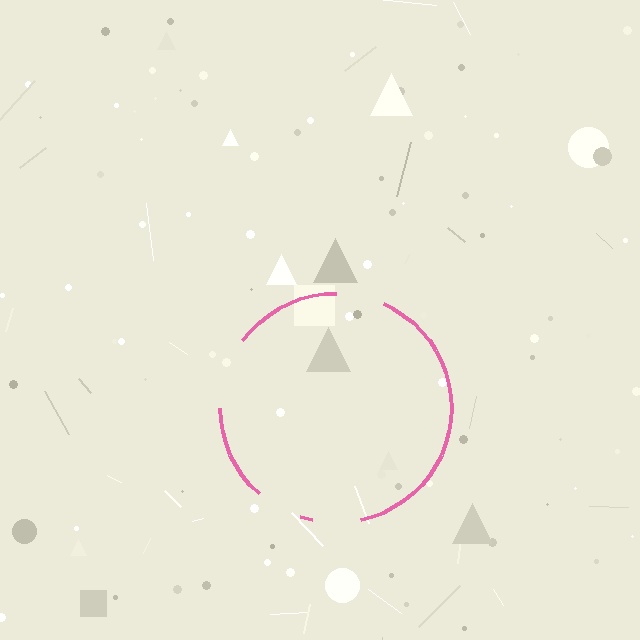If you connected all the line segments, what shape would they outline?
They would outline a circle.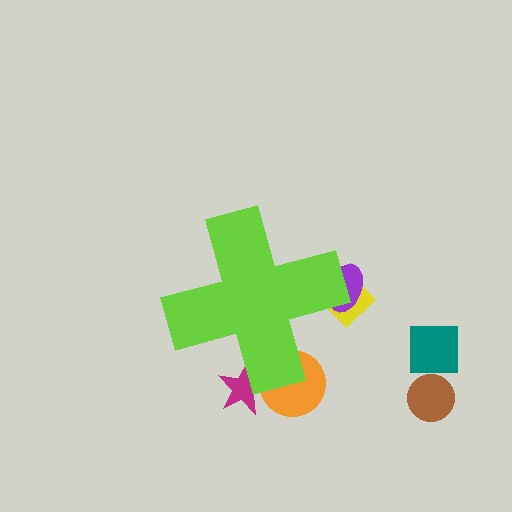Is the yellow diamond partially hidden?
Yes, the yellow diamond is partially hidden behind the lime cross.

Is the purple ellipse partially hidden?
Yes, the purple ellipse is partially hidden behind the lime cross.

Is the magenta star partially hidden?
Yes, the magenta star is partially hidden behind the lime cross.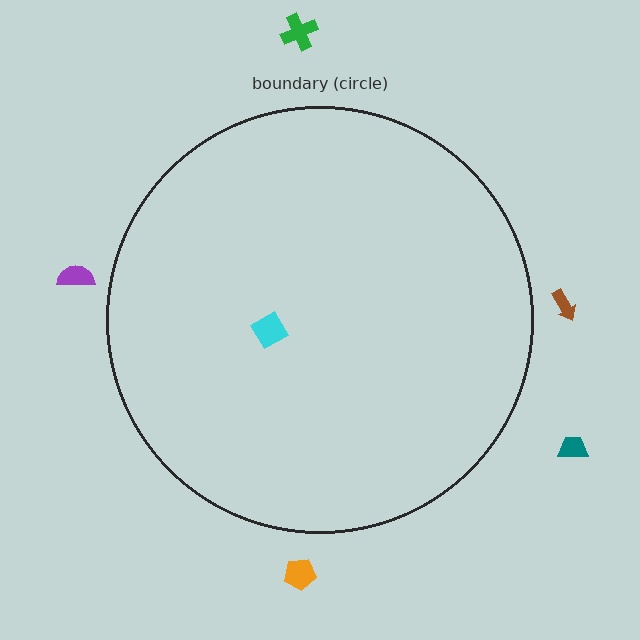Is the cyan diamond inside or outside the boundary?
Inside.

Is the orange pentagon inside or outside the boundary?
Outside.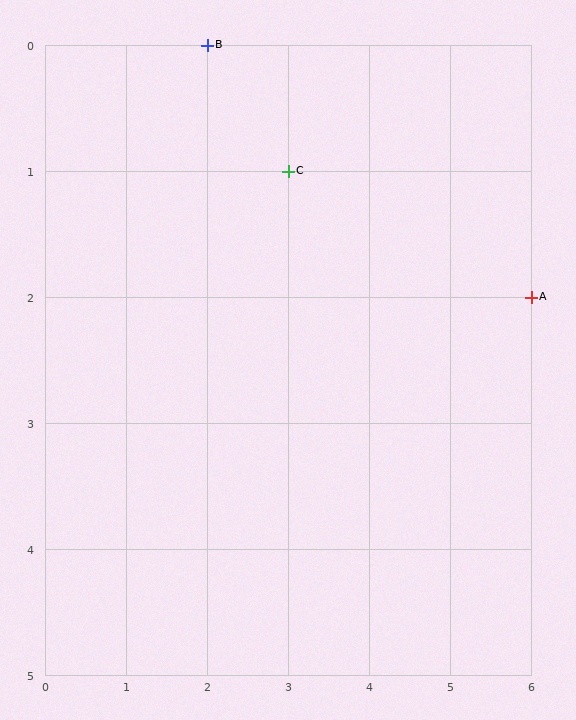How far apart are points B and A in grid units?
Points B and A are 4 columns and 2 rows apart (about 4.5 grid units diagonally).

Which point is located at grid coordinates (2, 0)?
Point B is at (2, 0).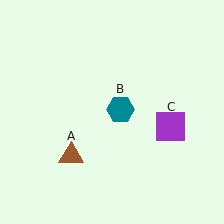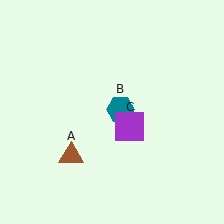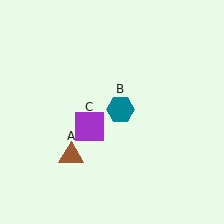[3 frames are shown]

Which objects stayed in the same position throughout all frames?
Brown triangle (object A) and teal hexagon (object B) remained stationary.